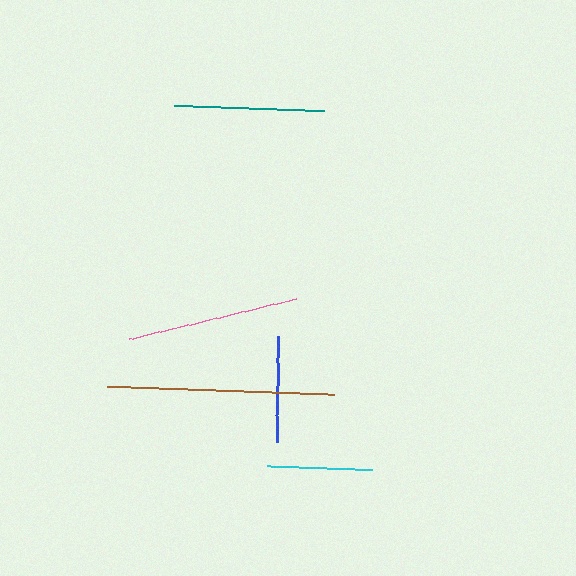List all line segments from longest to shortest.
From longest to shortest: brown, pink, teal, blue, cyan.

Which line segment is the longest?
The brown line is the longest at approximately 228 pixels.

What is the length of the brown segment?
The brown segment is approximately 228 pixels long.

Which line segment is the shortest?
The cyan line is the shortest at approximately 105 pixels.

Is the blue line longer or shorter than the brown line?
The brown line is longer than the blue line.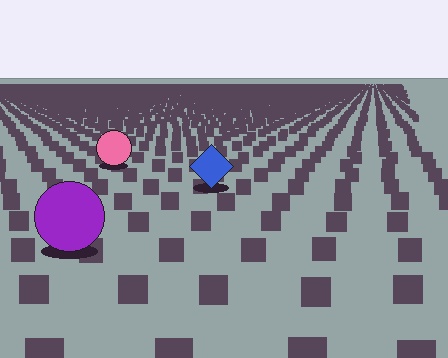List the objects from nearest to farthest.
From nearest to farthest: the purple circle, the blue diamond, the pink circle.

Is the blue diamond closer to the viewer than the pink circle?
Yes. The blue diamond is closer — you can tell from the texture gradient: the ground texture is coarser near it.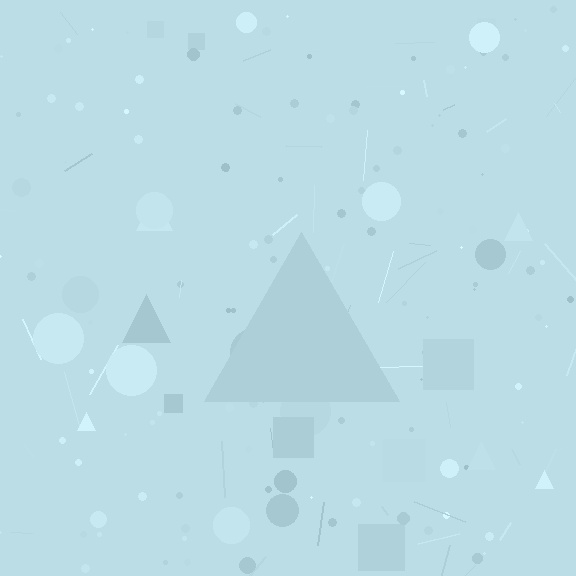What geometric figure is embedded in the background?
A triangle is embedded in the background.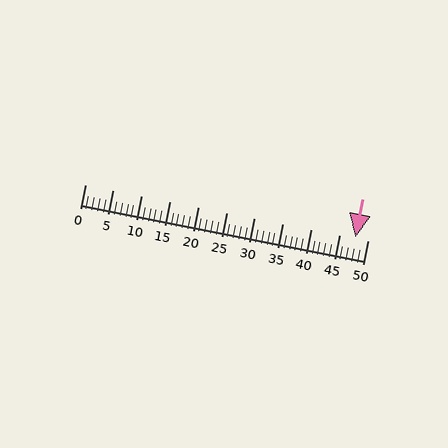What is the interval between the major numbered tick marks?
The major tick marks are spaced 5 units apart.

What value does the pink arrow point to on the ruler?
The pink arrow points to approximately 48.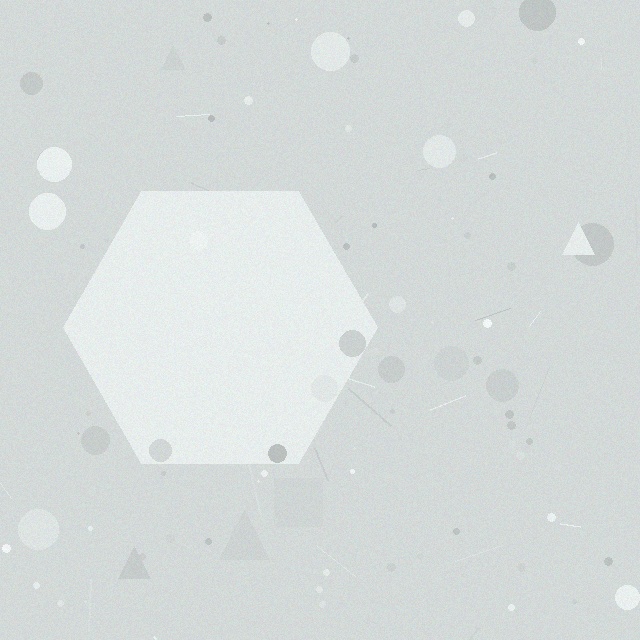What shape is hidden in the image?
A hexagon is hidden in the image.